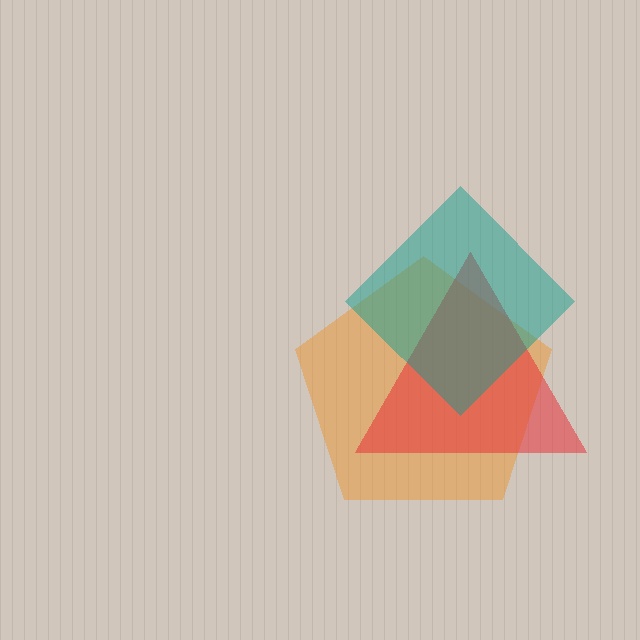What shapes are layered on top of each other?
The layered shapes are: an orange pentagon, a red triangle, a teal diamond.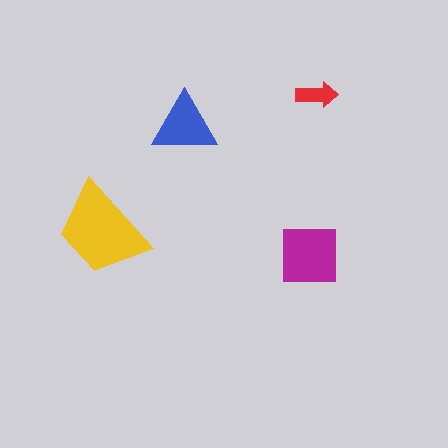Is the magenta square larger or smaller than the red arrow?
Larger.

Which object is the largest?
The yellow trapezoid.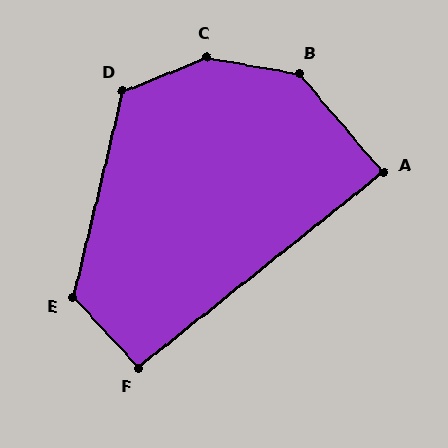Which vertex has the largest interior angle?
C, at approximately 148 degrees.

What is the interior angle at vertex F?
Approximately 94 degrees (approximately right).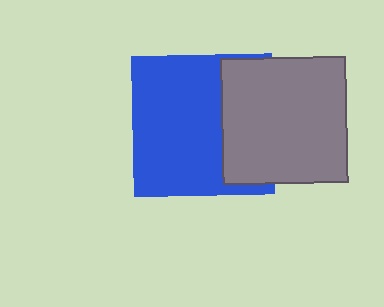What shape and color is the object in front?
The object in front is a gray square.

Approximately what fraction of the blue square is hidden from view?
Roughly 33% of the blue square is hidden behind the gray square.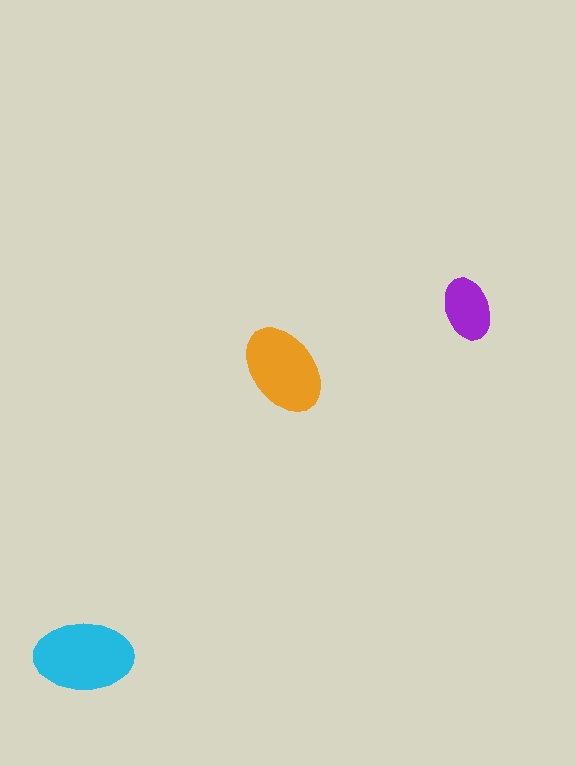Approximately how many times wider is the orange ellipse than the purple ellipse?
About 1.5 times wider.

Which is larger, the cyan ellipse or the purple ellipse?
The cyan one.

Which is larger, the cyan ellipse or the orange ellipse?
The cyan one.